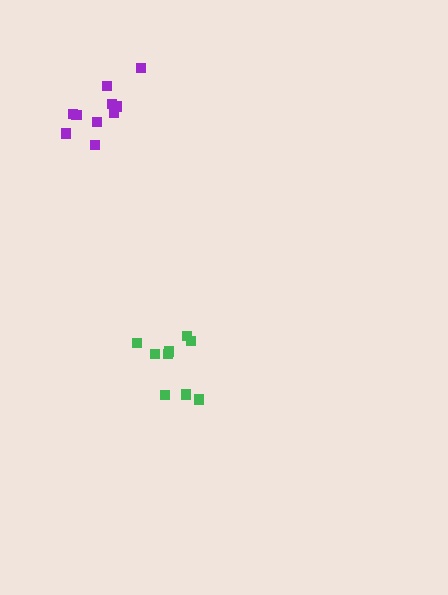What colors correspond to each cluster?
The clusters are colored: green, purple.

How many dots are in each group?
Group 1: 9 dots, Group 2: 10 dots (19 total).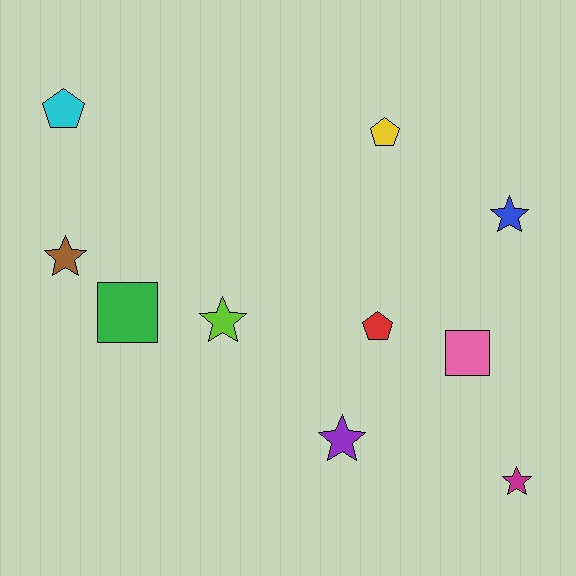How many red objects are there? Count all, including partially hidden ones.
There is 1 red object.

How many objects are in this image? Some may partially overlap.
There are 10 objects.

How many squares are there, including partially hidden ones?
There are 2 squares.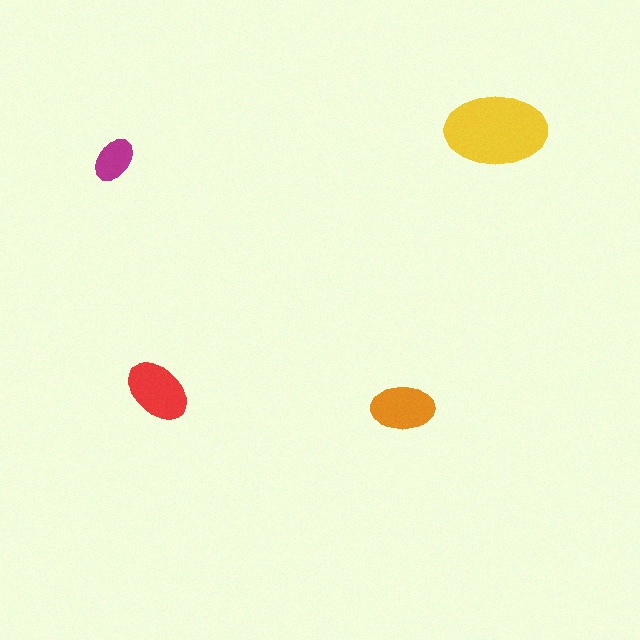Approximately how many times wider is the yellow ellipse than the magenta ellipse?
About 2 times wider.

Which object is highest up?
The yellow ellipse is topmost.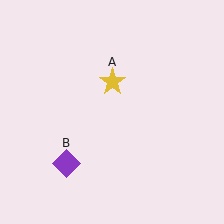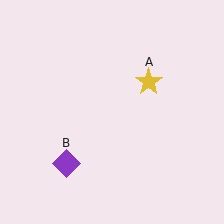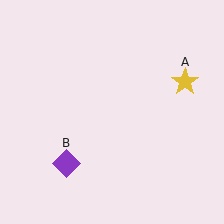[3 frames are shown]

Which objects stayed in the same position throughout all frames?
Purple diamond (object B) remained stationary.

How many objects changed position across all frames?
1 object changed position: yellow star (object A).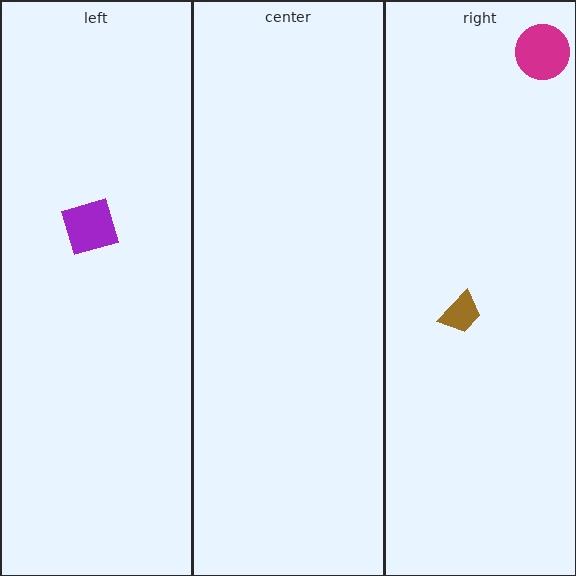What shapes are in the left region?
The purple diamond.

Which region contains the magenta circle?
The right region.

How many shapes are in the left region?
1.